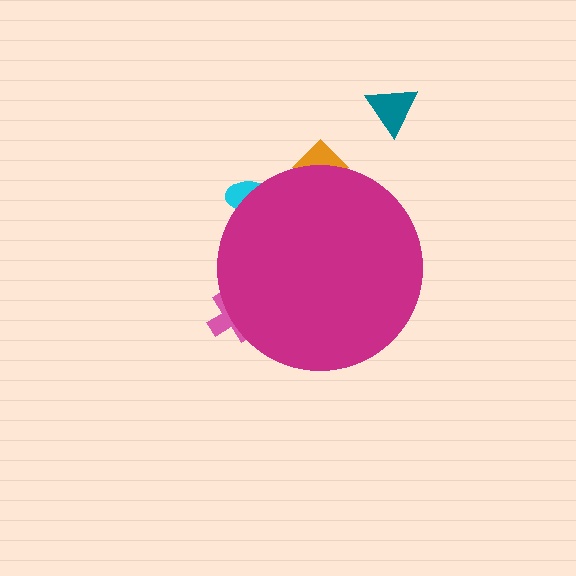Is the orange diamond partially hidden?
Yes, the orange diamond is partially hidden behind the magenta circle.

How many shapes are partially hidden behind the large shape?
3 shapes are partially hidden.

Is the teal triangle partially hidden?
No, the teal triangle is fully visible.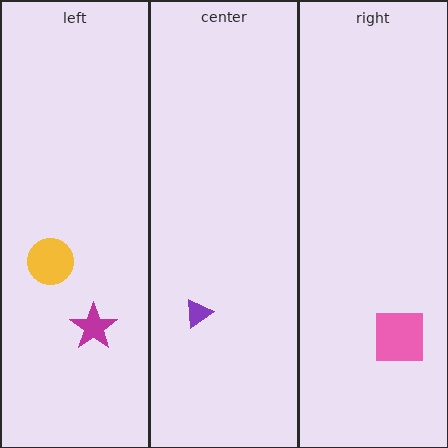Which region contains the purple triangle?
The center region.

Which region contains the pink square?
The right region.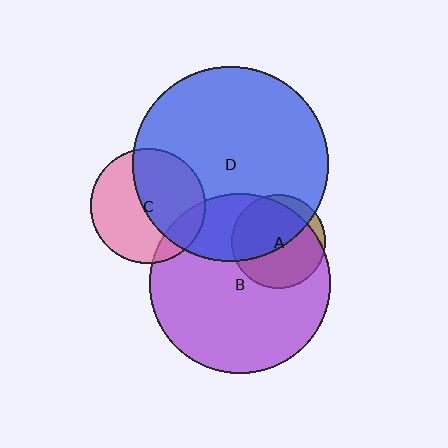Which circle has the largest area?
Circle D (blue).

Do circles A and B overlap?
Yes.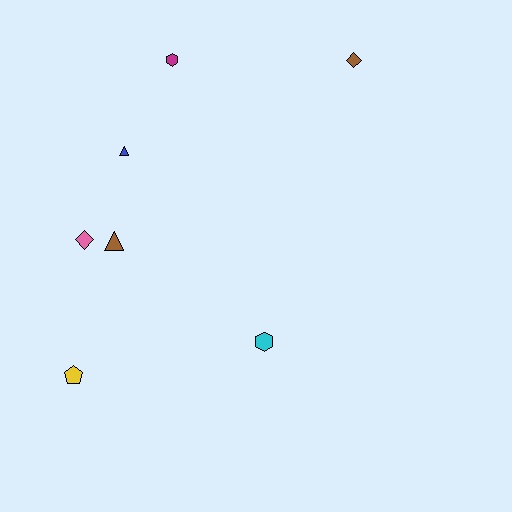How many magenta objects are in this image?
There is 1 magenta object.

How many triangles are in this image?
There are 2 triangles.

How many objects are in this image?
There are 7 objects.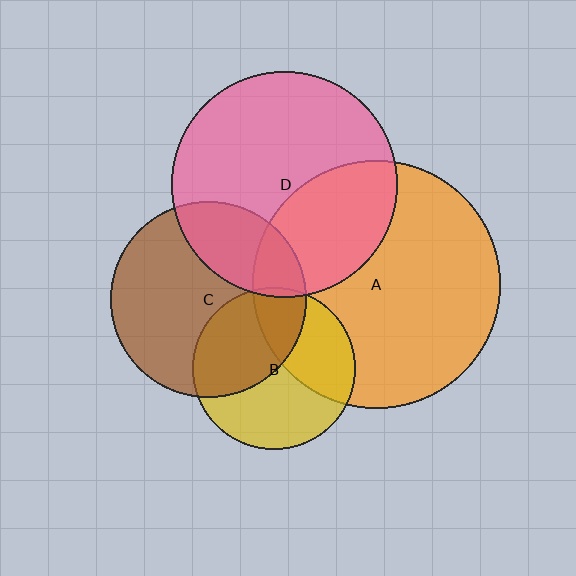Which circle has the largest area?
Circle A (orange).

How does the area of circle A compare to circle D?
Approximately 1.2 times.